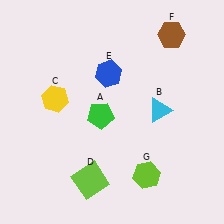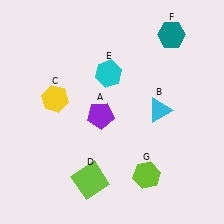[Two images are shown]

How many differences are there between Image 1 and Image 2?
There are 3 differences between the two images.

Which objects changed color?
A changed from green to purple. E changed from blue to cyan. F changed from brown to teal.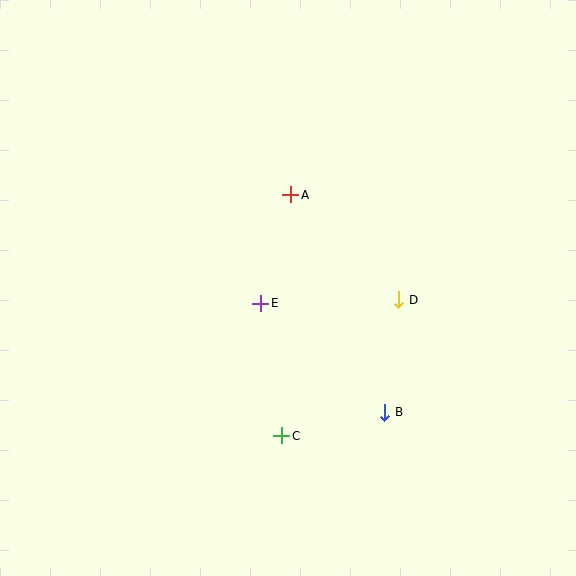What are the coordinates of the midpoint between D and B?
The midpoint between D and B is at (392, 356).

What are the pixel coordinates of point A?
Point A is at (291, 195).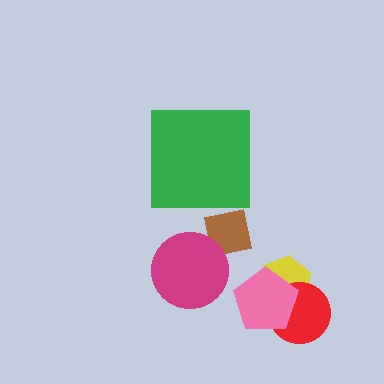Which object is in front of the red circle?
The pink pentagon is in front of the red circle.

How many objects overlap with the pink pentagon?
2 objects overlap with the pink pentagon.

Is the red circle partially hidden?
Yes, it is partially covered by another shape.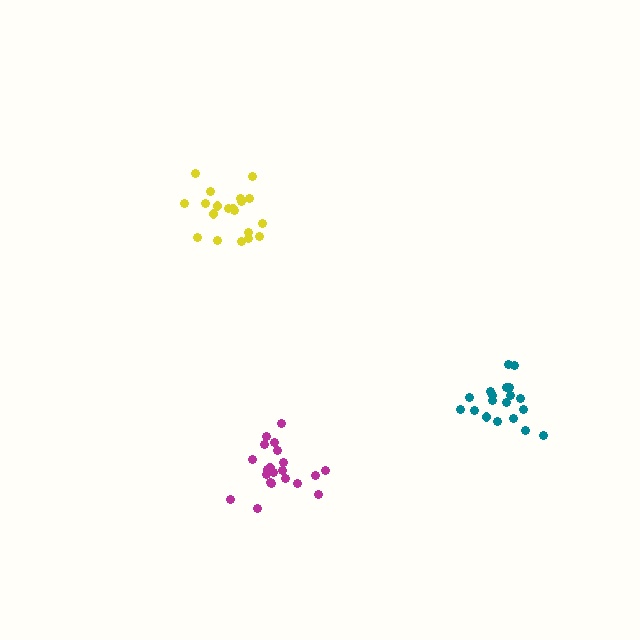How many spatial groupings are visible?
There are 3 spatial groupings.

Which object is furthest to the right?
The teal cluster is rightmost.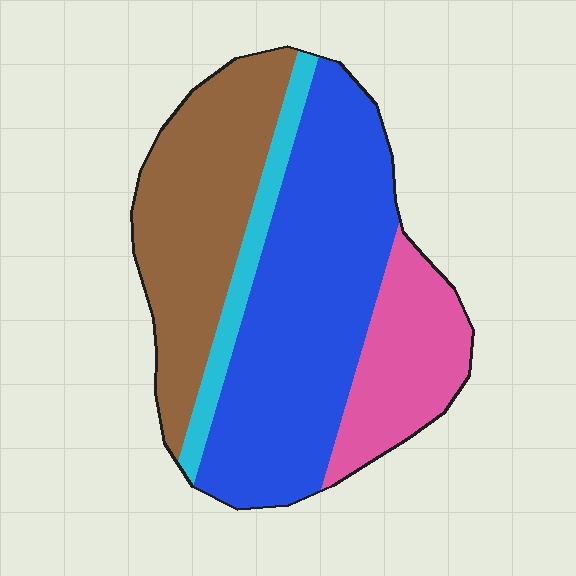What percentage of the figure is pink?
Pink takes up about one sixth (1/6) of the figure.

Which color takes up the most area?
Blue, at roughly 45%.